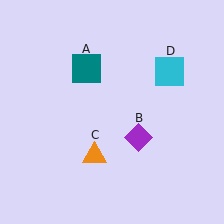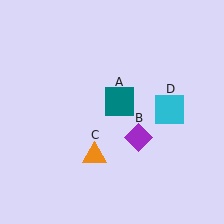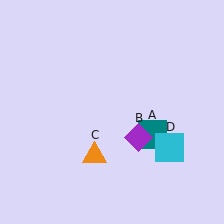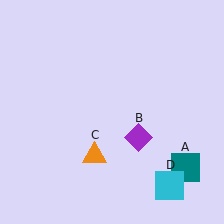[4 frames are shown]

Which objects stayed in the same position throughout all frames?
Purple diamond (object B) and orange triangle (object C) remained stationary.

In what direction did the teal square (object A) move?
The teal square (object A) moved down and to the right.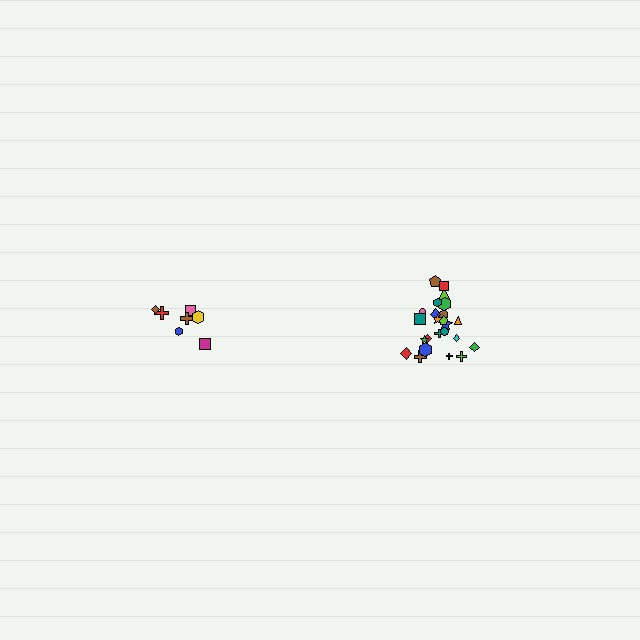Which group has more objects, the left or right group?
The right group.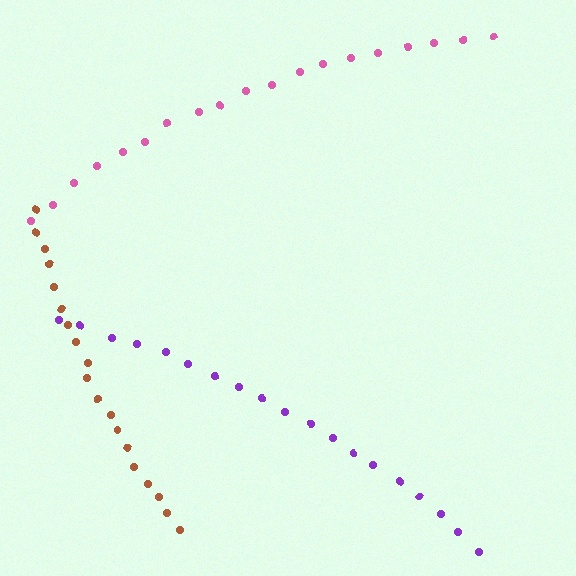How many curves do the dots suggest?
There are 3 distinct paths.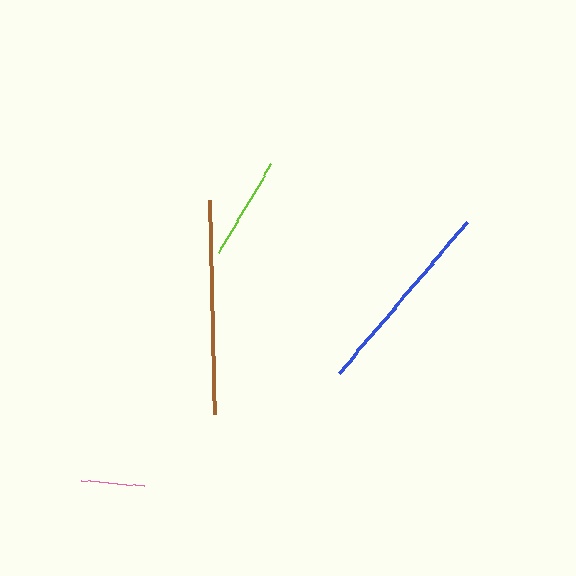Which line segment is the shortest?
The pink line is the shortest at approximately 64 pixels.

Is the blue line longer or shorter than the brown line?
The brown line is longer than the blue line.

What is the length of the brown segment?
The brown segment is approximately 215 pixels long.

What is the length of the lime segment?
The lime segment is approximately 103 pixels long.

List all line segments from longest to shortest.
From longest to shortest: brown, blue, lime, pink.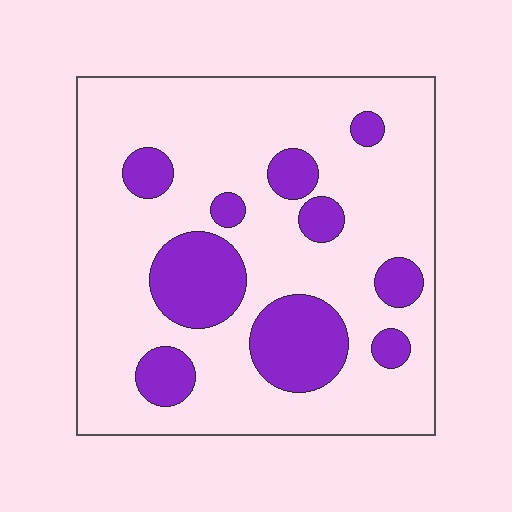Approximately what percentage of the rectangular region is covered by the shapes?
Approximately 25%.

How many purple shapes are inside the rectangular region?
10.